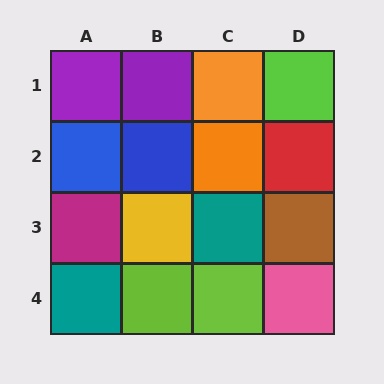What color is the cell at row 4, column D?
Pink.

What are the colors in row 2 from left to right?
Blue, blue, orange, red.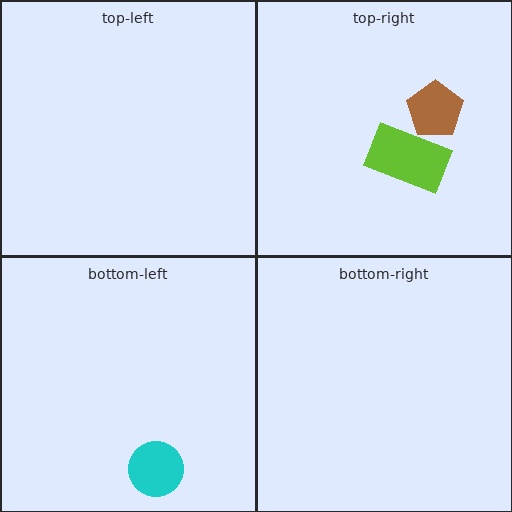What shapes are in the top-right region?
The lime rectangle, the brown pentagon.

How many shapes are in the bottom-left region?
1.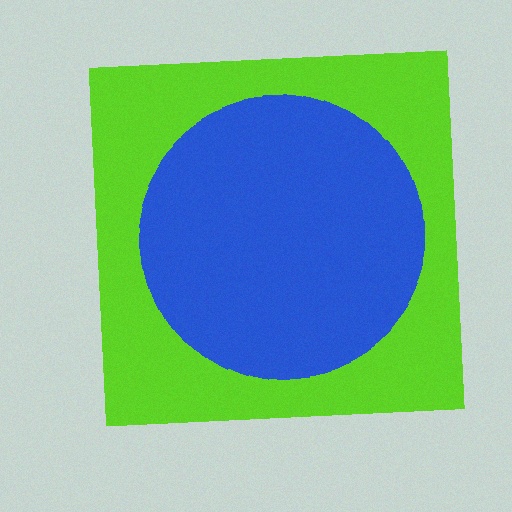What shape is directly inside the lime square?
The blue circle.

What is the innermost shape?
The blue circle.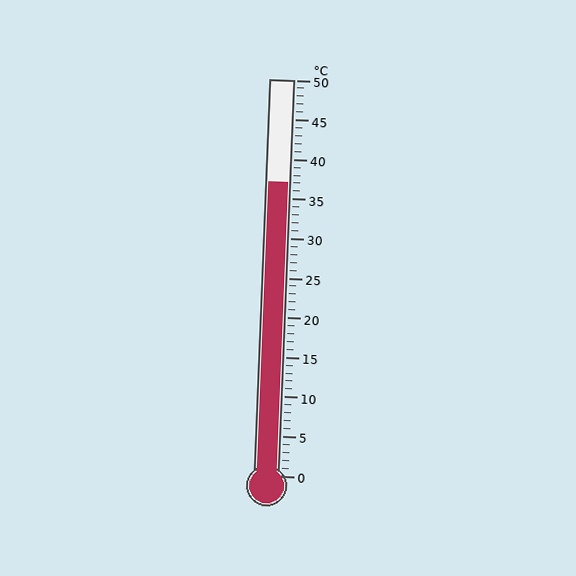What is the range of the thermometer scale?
The thermometer scale ranges from 0°C to 50°C.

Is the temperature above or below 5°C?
The temperature is above 5°C.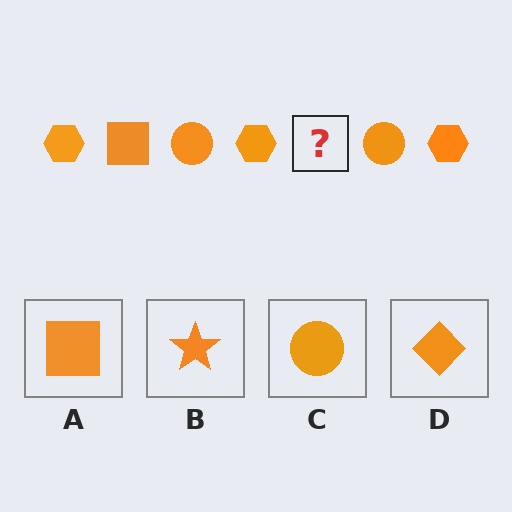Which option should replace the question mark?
Option A.